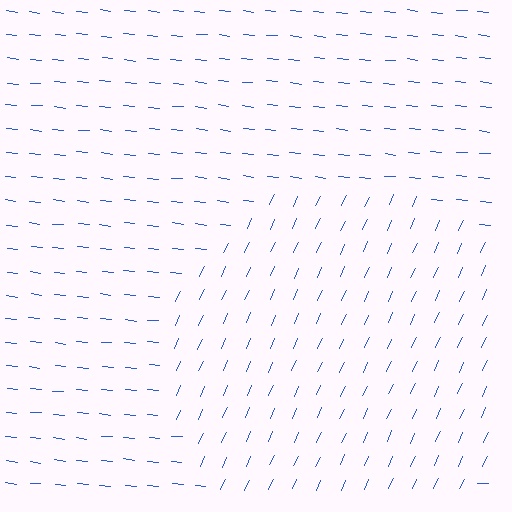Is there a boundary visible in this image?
Yes, there is a texture boundary formed by a change in line orientation.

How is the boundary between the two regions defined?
The boundary is defined purely by a change in line orientation (approximately 72 degrees difference). All lines are the same color and thickness.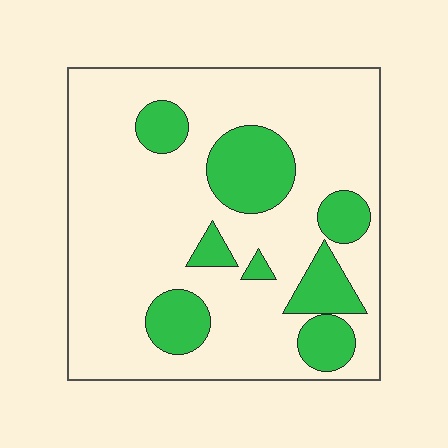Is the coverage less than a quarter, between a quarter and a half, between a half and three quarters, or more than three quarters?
Less than a quarter.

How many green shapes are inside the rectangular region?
8.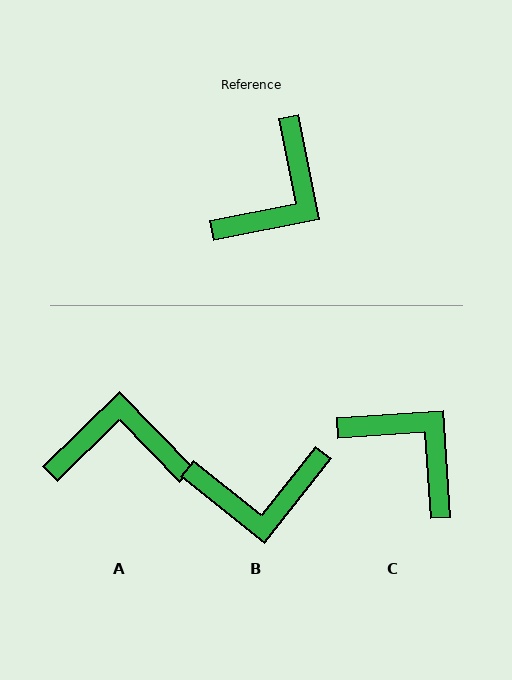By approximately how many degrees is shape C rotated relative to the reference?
Approximately 83 degrees counter-clockwise.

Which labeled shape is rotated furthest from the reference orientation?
A, about 123 degrees away.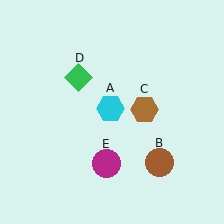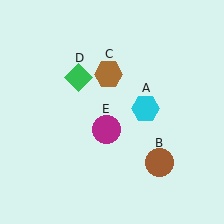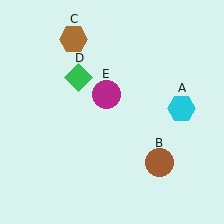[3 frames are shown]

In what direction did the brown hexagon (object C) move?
The brown hexagon (object C) moved up and to the left.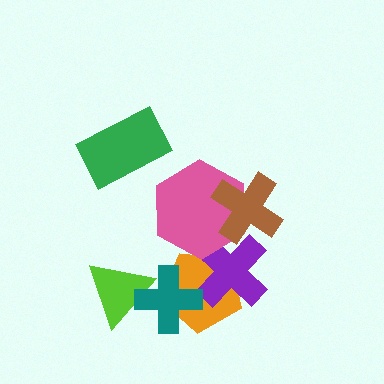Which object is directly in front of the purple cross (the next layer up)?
The pink hexagon is directly in front of the purple cross.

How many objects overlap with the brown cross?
2 objects overlap with the brown cross.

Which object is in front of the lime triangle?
The teal cross is in front of the lime triangle.